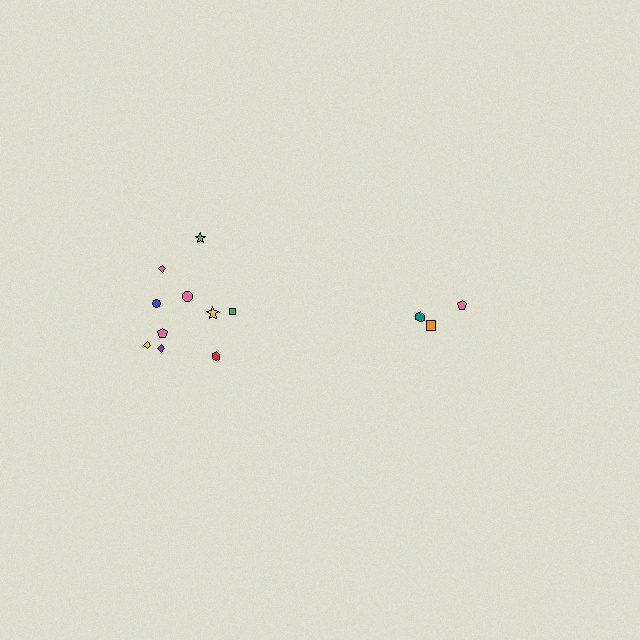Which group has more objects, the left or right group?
The left group.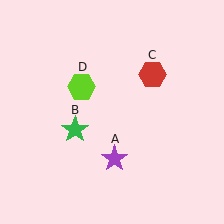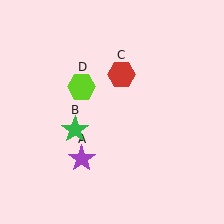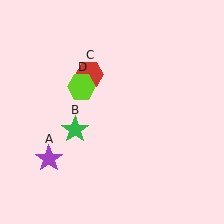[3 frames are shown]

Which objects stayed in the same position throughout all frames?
Green star (object B) and lime hexagon (object D) remained stationary.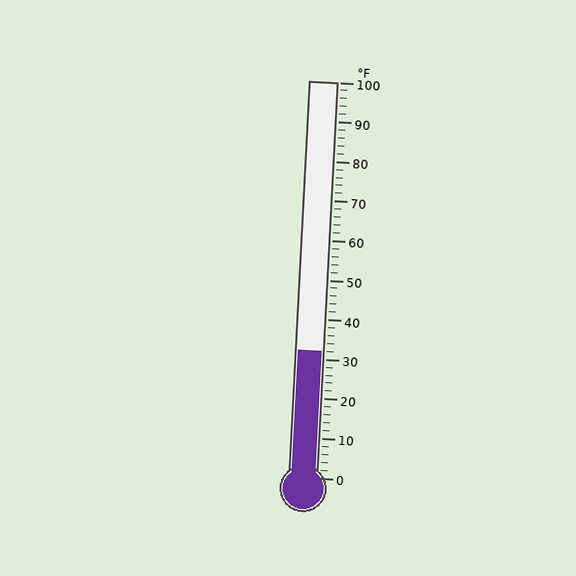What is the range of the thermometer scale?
The thermometer scale ranges from 0°F to 100°F.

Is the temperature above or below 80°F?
The temperature is below 80°F.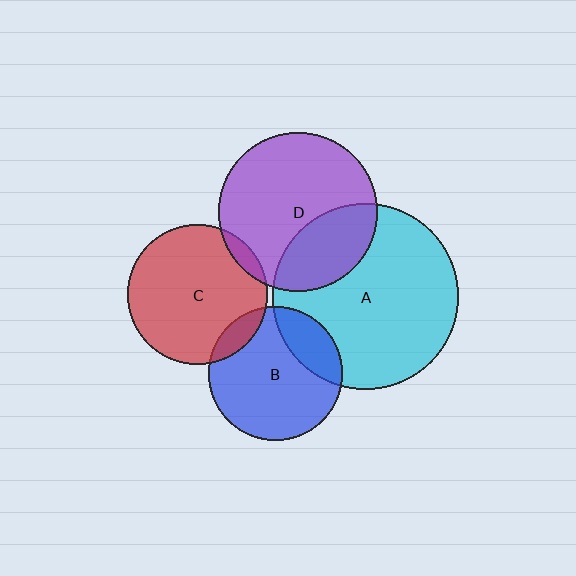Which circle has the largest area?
Circle A (cyan).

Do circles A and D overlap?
Yes.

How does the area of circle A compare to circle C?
Approximately 1.8 times.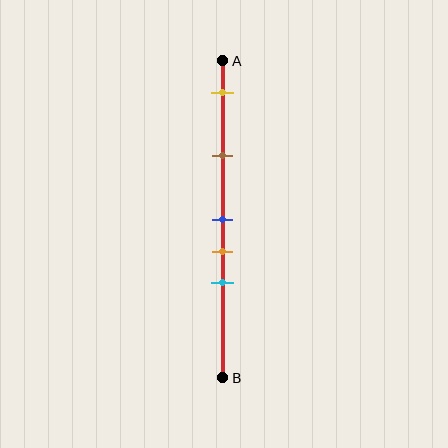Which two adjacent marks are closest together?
The blue and orange marks are the closest adjacent pair.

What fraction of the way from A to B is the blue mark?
The blue mark is approximately 50% (0.5) of the way from A to B.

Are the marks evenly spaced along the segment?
No, the marks are not evenly spaced.